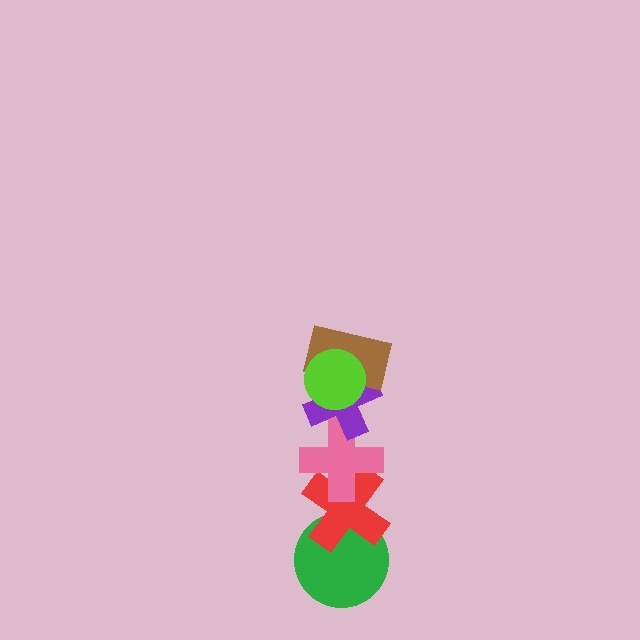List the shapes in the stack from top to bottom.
From top to bottom: the lime circle, the brown rectangle, the purple cross, the pink cross, the red cross, the green circle.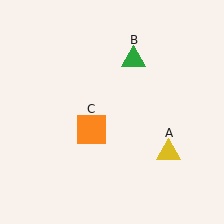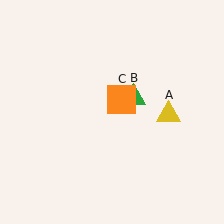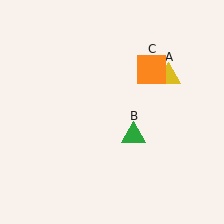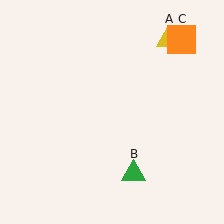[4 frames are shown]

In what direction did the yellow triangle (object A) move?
The yellow triangle (object A) moved up.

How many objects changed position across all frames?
3 objects changed position: yellow triangle (object A), green triangle (object B), orange square (object C).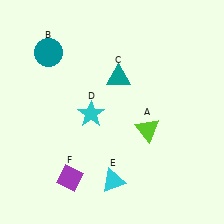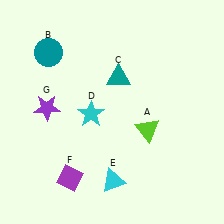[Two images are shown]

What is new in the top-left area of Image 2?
A purple star (G) was added in the top-left area of Image 2.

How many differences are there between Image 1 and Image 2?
There is 1 difference between the two images.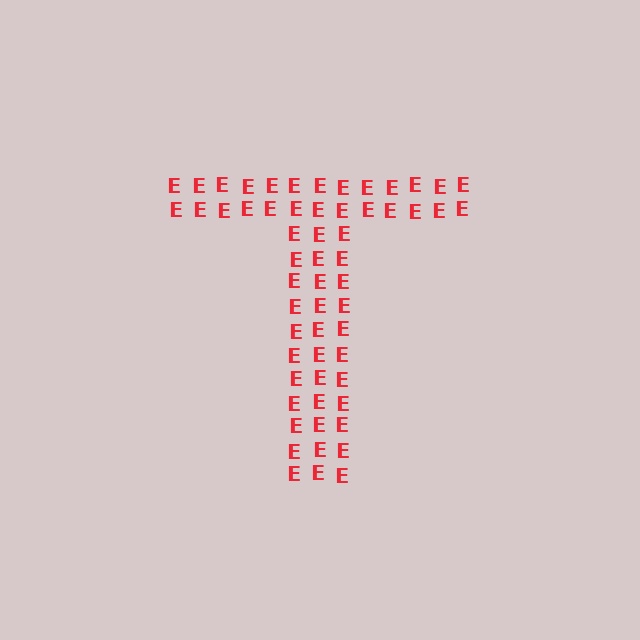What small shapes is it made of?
It is made of small letter E's.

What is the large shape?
The large shape is the letter T.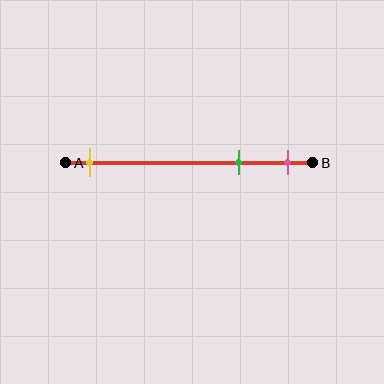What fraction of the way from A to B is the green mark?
The green mark is approximately 70% (0.7) of the way from A to B.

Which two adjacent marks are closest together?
The green and pink marks are the closest adjacent pair.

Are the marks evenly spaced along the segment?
No, the marks are not evenly spaced.